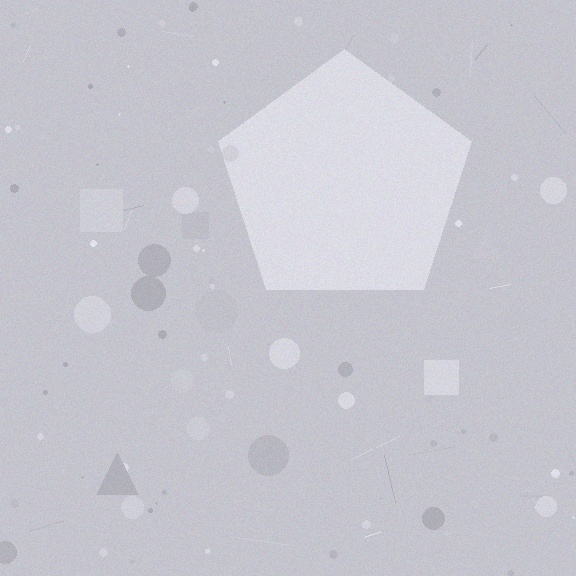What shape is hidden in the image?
A pentagon is hidden in the image.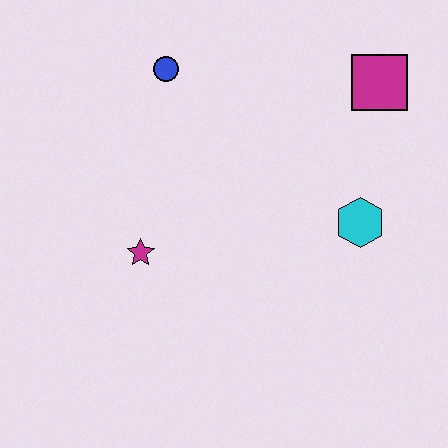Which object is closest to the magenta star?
The blue circle is closest to the magenta star.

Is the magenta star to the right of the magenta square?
No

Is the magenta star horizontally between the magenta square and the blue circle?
No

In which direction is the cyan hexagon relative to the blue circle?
The cyan hexagon is to the right of the blue circle.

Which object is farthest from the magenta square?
The magenta star is farthest from the magenta square.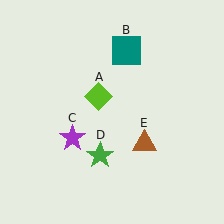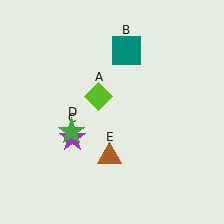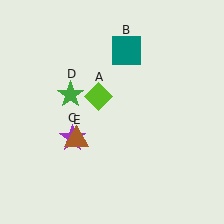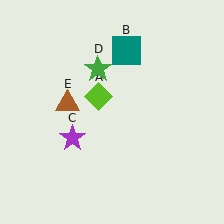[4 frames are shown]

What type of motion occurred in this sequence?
The green star (object D), brown triangle (object E) rotated clockwise around the center of the scene.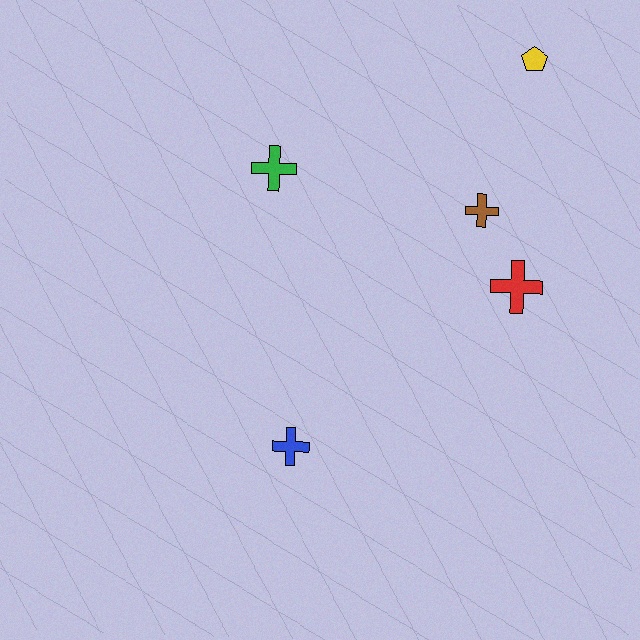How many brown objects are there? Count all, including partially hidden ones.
There is 1 brown object.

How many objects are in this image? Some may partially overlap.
There are 5 objects.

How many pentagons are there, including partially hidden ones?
There is 1 pentagon.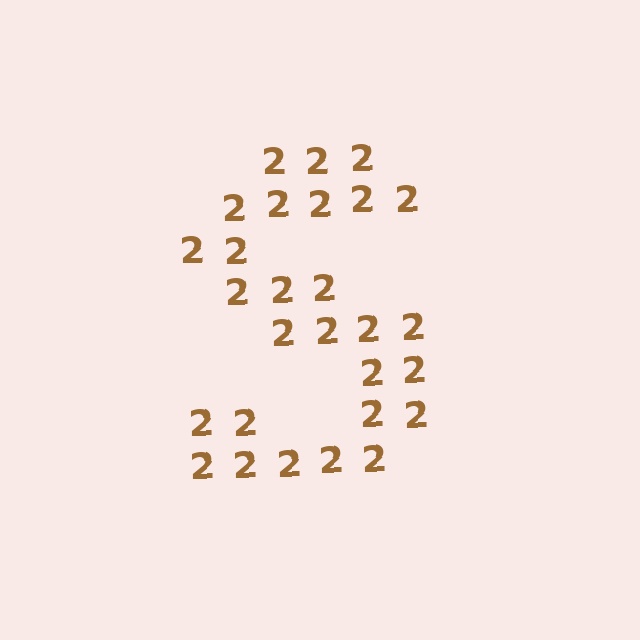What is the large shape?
The large shape is the letter S.